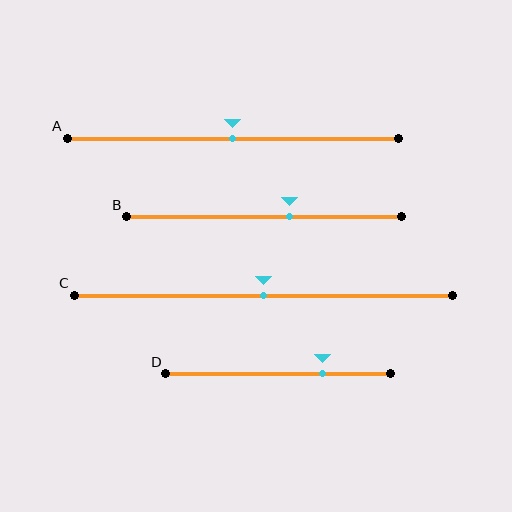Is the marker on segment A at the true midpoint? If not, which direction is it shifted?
Yes, the marker on segment A is at the true midpoint.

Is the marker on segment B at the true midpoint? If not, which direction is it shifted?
No, the marker on segment B is shifted to the right by about 9% of the segment length.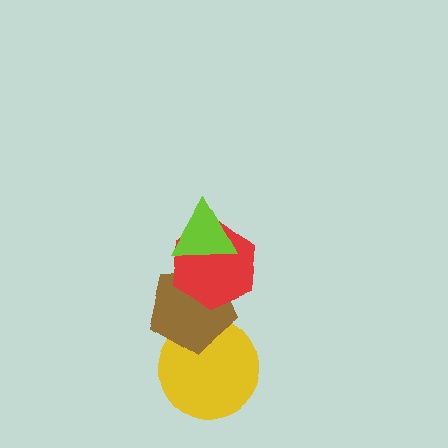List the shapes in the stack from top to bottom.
From top to bottom: the lime triangle, the red hexagon, the brown pentagon, the yellow circle.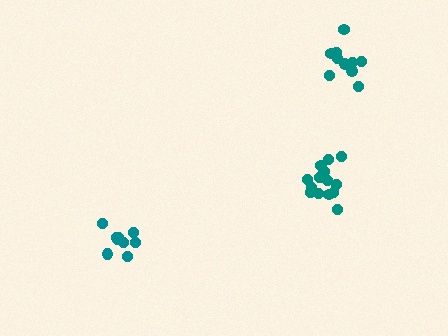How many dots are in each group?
Group 1: 9 dots, Group 2: 10 dots, Group 3: 15 dots (34 total).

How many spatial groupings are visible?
There are 3 spatial groupings.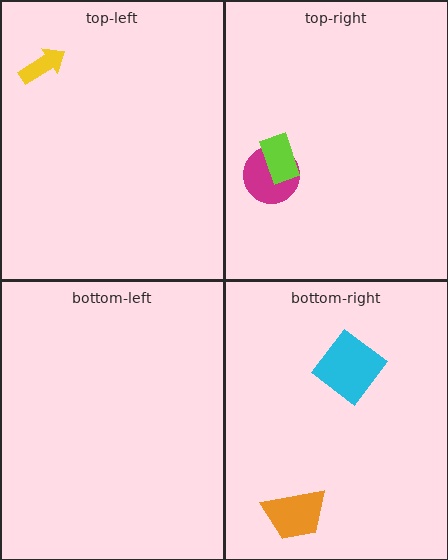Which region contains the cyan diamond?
The bottom-right region.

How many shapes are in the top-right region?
2.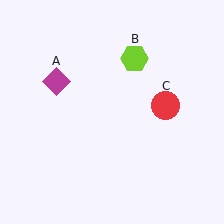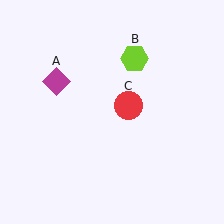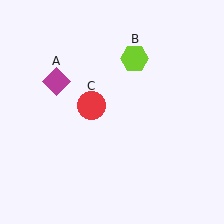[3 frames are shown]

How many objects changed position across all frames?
1 object changed position: red circle (object C).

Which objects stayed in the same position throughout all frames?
Magenta diamond (object A) and lime hexagon (object B) remained stationary.